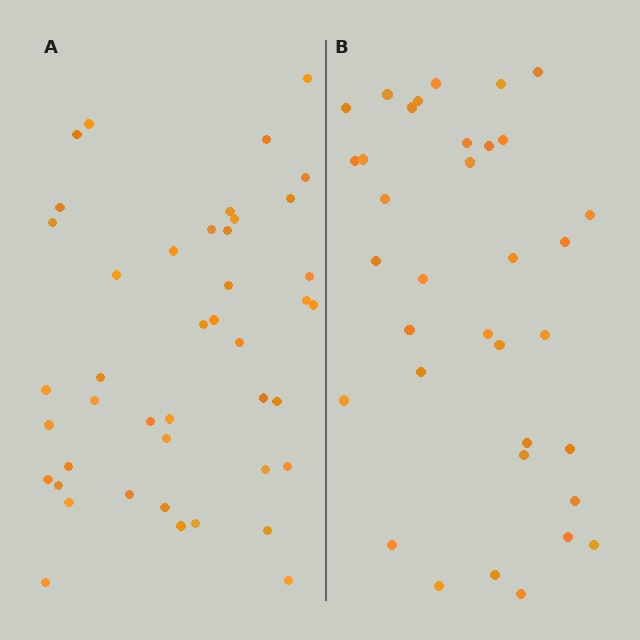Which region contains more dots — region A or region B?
Region A (the left region) has more dots.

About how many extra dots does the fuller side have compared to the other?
Region A has roughly 8 or so more dots than region B.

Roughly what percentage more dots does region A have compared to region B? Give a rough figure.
About 25% more.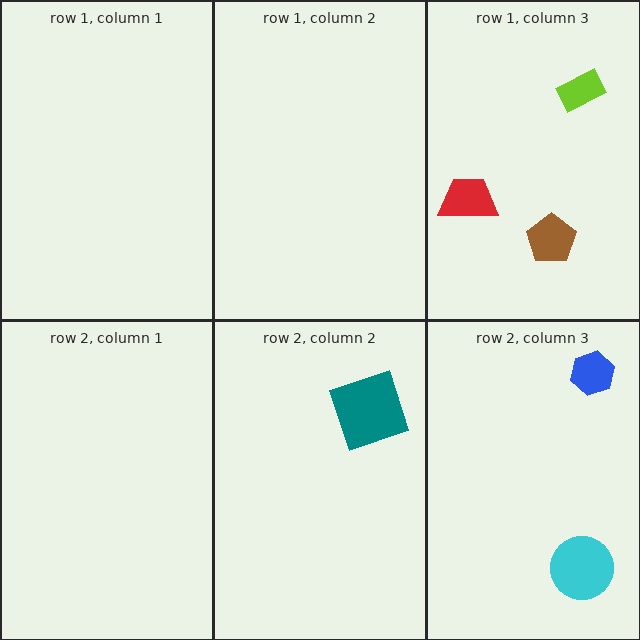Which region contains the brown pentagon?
The row 1, column 3 region.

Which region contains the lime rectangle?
The row 1, column 3 region.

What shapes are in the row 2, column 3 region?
The blue hexagon, the cyan circle.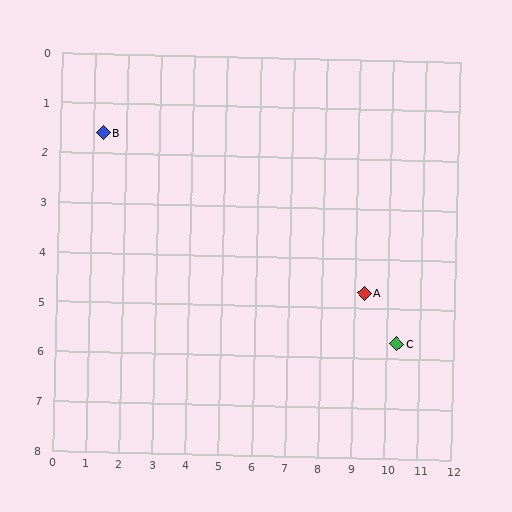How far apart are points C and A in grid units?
Points C and A are about 1.4 grid units apart.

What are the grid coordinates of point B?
Point B is at approximately (1.3, 1.6).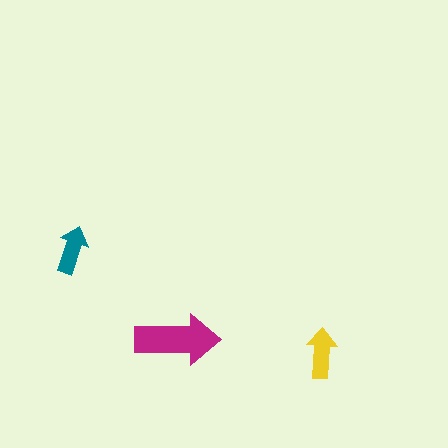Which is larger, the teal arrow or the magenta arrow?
The magenta one.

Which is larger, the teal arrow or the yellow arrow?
The yellow one.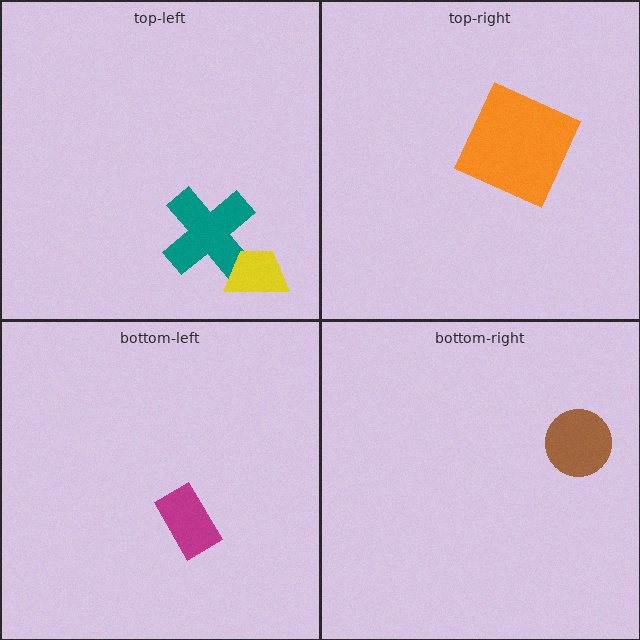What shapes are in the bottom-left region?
The magenta rectangle.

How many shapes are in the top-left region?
2.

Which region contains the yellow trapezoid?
The top-left region.